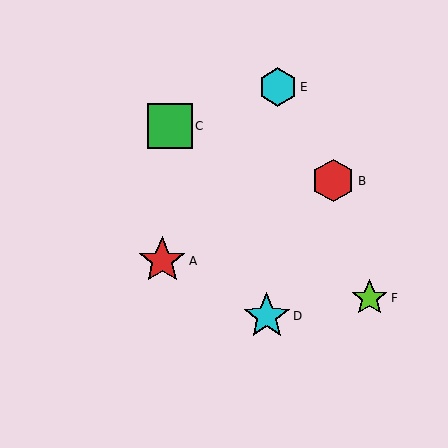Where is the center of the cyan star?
The center of the cyan star is at (267, 316).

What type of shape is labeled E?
Shape E is a cyan hexagon.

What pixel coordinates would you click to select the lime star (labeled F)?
Click at (370, 298) to select the lime star F.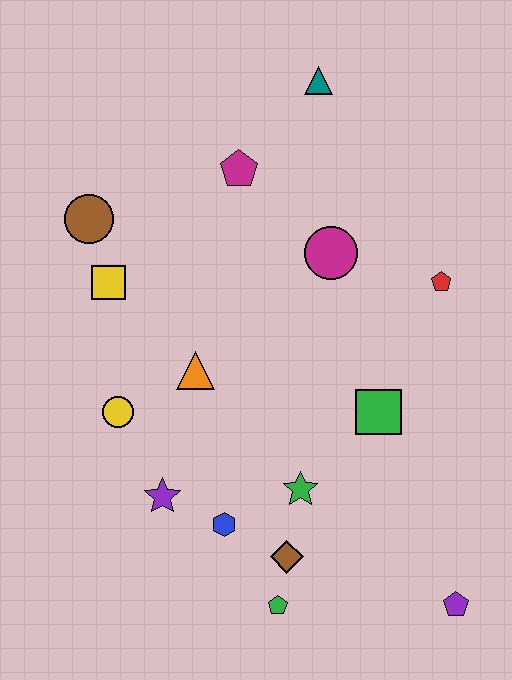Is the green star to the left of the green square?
Yes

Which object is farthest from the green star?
The teal triangle is farthest from the green star.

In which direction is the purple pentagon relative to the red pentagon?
The purple pentagon is below the red pentagon.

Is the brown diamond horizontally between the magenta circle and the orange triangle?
Yes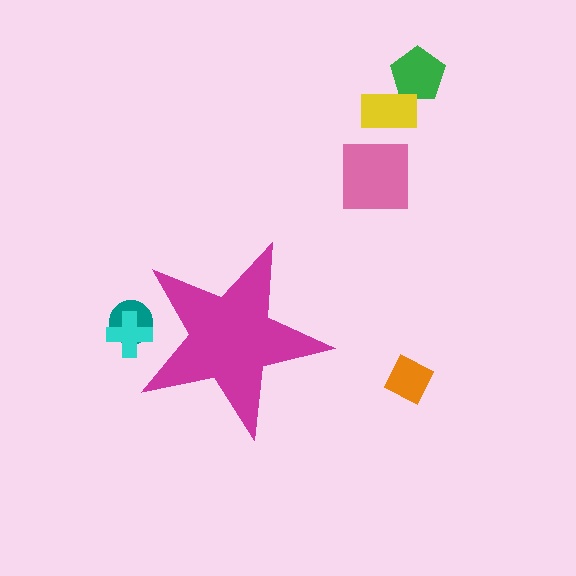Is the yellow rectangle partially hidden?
No, the yellow rectangle is fully visible.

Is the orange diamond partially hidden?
No, the orange diamond is fully visible.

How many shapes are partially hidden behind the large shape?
2 shapes are partially hidden.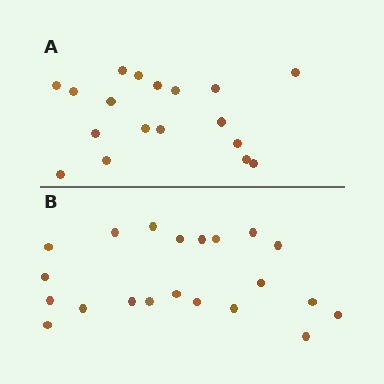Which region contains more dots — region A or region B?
Region B (the bottom region) has more dots.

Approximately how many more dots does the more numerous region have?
Region B has just a few more — roughly 2 or 3 more dots than region A.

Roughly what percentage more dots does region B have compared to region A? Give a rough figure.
About 15% more.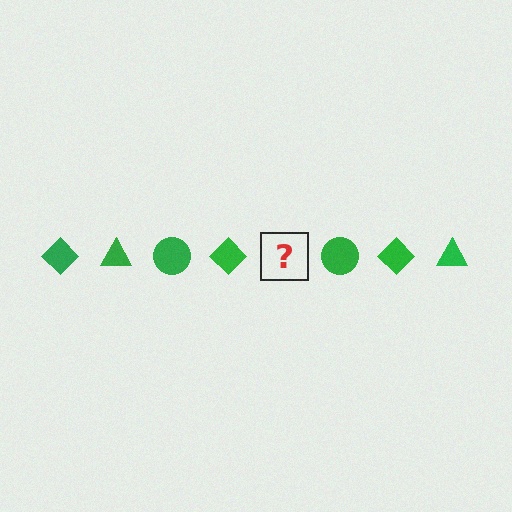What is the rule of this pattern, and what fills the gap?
The rule is that the pattern cycles through diamond, triangle, circle shapes in green. The gap should be filled with a green triangle.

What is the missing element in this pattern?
The missing element is a green triangle.